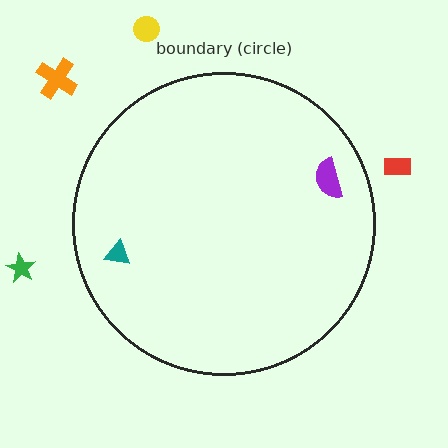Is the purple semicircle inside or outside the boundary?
Inside.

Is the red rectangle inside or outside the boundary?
Outside.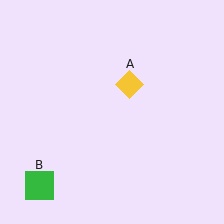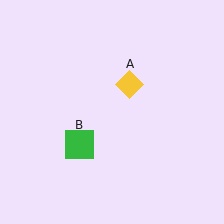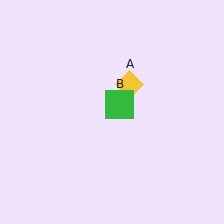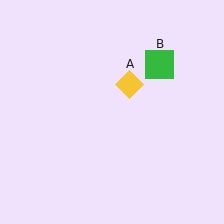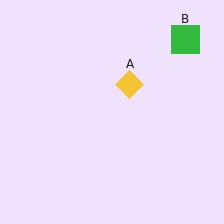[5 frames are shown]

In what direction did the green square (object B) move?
The green square (object B) moved up and to the right.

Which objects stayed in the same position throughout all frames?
Yellow diamond (object A) remained stationary.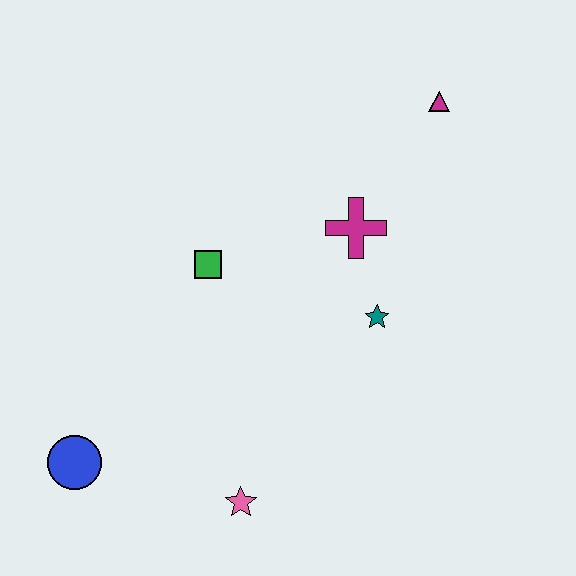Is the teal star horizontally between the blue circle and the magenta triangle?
Yes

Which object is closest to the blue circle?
The pink star is closest to the blue circle.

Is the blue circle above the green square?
No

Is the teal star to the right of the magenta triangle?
No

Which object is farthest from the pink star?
The magenta triangle is farthest from the pink star.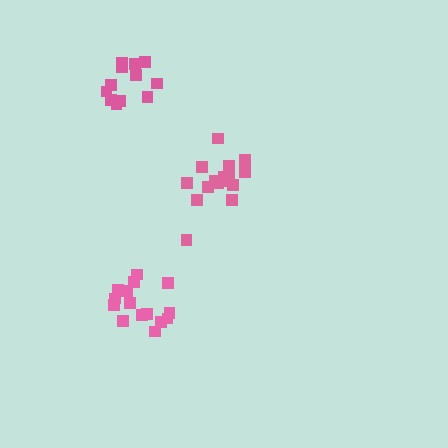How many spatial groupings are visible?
There are 3 spatial groupings.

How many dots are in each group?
Group 1: 16 dots, Group 2: 15 dots, Group 3: 12 dots (43 total).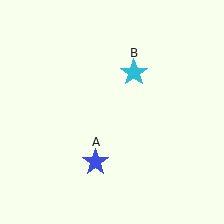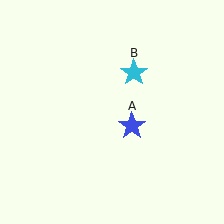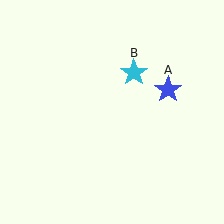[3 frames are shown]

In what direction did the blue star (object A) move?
The blue star (object A) moved up and to the right.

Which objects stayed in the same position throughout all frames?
Cyan star (object B) remained stationary.